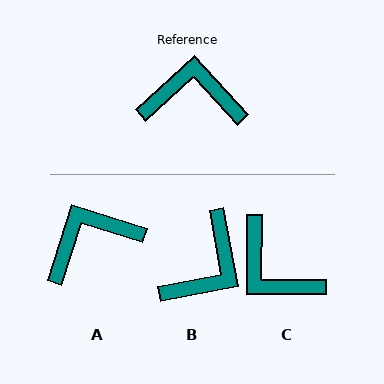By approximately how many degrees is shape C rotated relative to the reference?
Approximately 137 degrees counter-clockwise.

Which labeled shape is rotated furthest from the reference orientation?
C, about 137 degrees away.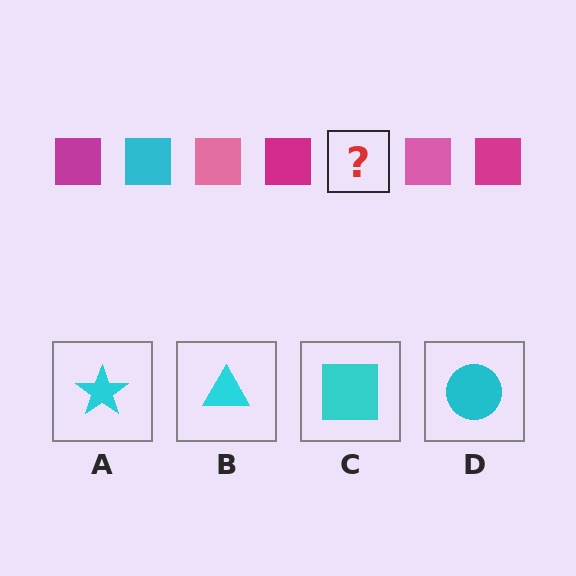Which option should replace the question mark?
Option C.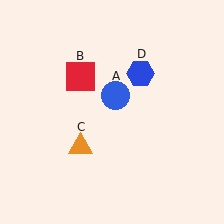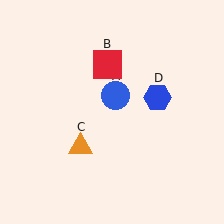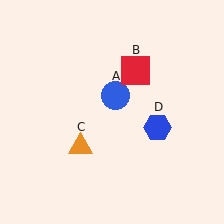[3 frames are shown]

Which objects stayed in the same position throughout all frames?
Blue circle (object A) and orange triangle (object C) remained stationary.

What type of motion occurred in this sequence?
The red square (object B), blue hexagon (object D) rotated clockwise around the center of the scene.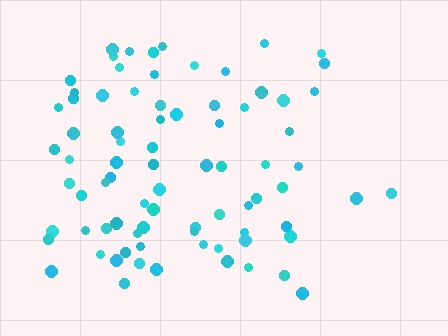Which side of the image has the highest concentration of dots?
The left.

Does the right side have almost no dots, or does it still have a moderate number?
Still a moderate number, just noticeably fewer than the left.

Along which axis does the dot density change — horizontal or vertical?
Horizontal.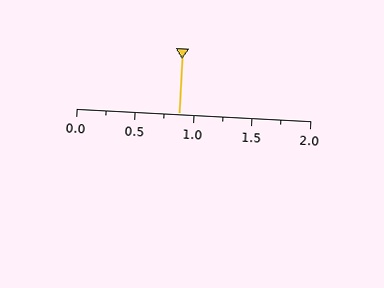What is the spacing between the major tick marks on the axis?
The major ticks are spaced 0.5 apart.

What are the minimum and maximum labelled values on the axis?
The axis runs from 0.0 to 2.0.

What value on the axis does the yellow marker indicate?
The marker indicates approximately 0.88.